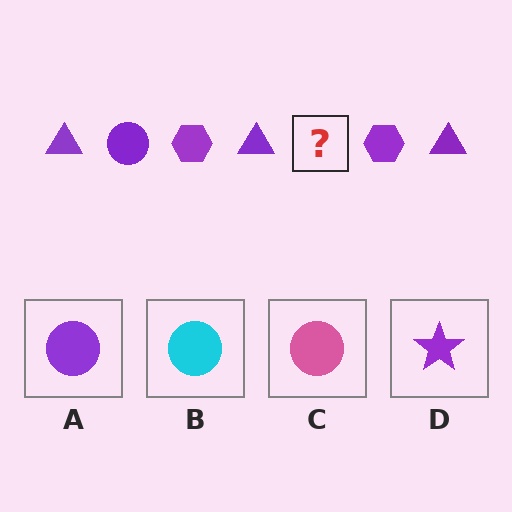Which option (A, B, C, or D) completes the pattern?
A.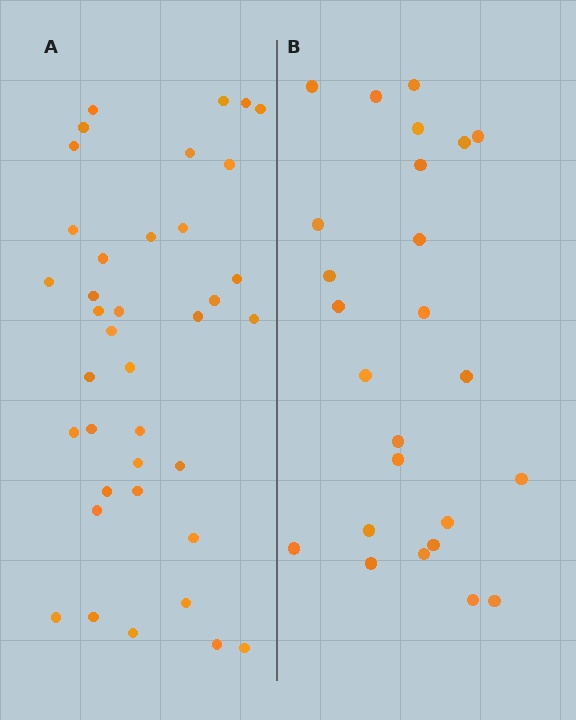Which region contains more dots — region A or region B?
Region A (the left region) has more dots.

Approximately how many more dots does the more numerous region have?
Region A has approximately 15 more dots than region B.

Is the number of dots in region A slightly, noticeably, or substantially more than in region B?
Region A has substantially more. The ratio is roughly 1.5 to 1.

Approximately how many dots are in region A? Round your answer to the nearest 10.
About 40 dots. (The exact count is 38, which rounds to 40.)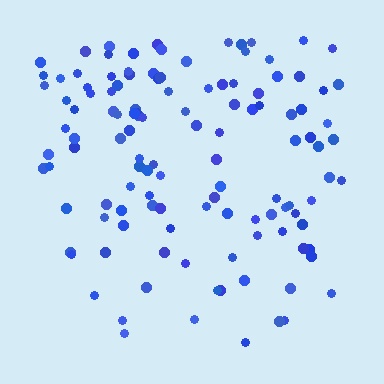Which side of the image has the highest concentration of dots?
The top.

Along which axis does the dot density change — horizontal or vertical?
Vertical.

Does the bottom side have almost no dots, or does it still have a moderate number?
Still a moderate number, just noticeably fewer than the top.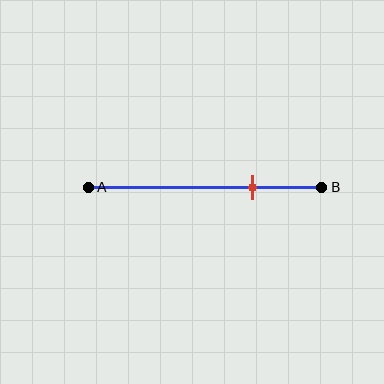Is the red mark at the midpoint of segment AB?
No, the mark is at about 70% from A, not at the 50% midpoint.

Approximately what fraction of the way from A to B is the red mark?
The red mark is approximately 70% of the way from A to B.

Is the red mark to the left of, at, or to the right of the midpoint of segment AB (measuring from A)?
The red mark is to the right of the midpoint of segment AB.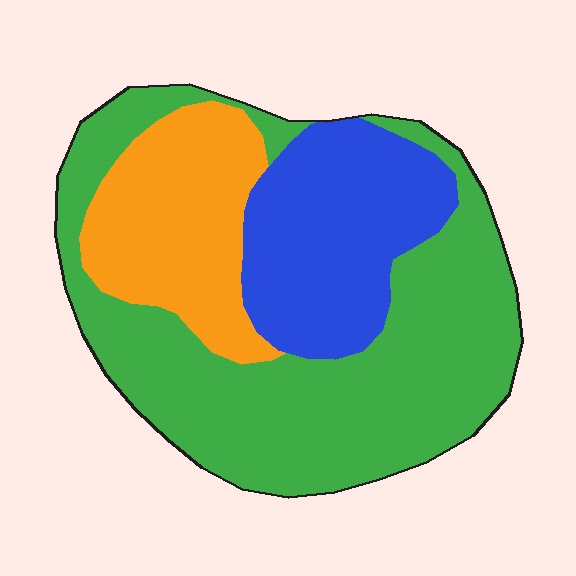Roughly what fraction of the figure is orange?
Orange covers 22% of the figure.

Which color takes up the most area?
Green, at roughly 55%.